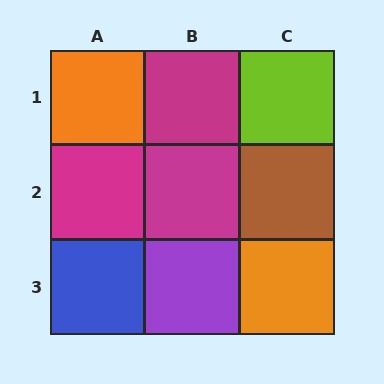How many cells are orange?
2 cells are orange.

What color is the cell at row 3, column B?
Purple.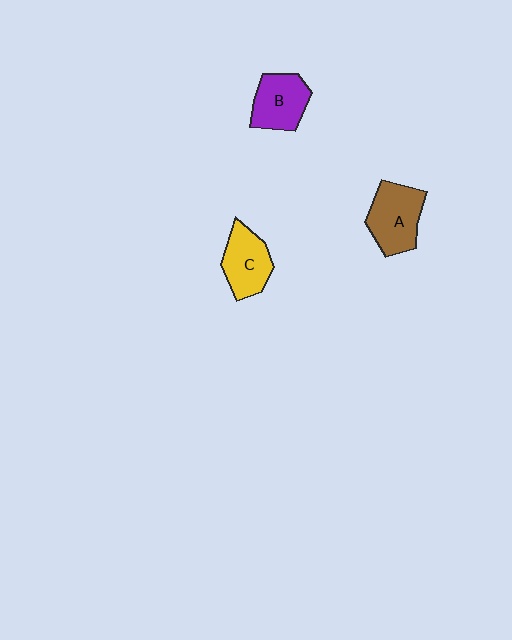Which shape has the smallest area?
Shape C (yellow).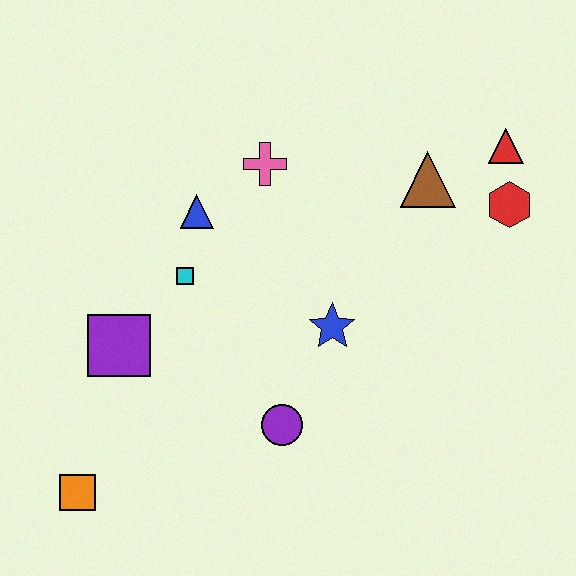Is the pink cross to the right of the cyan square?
Yes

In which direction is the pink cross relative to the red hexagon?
The pink cross is to the left of the red hexagon.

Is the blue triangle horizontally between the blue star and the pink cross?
No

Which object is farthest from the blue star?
The orange square is farthest from the blue star.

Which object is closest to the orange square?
The purple square is closest to the orange square.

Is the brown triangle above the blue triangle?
Yes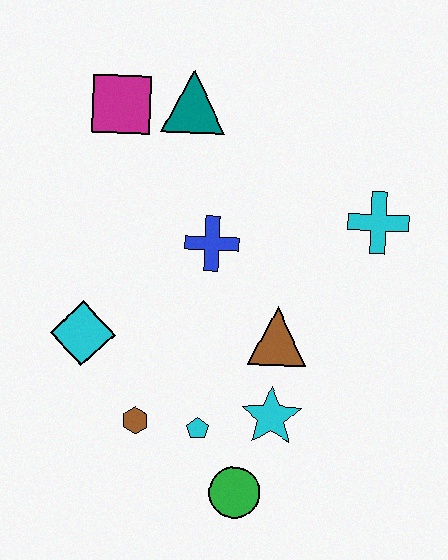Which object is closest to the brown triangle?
The cyan star is closest to the brown triangle.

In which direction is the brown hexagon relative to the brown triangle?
The brown hexagon is to the left of the brown triangle.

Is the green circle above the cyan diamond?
No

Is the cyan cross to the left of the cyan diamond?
No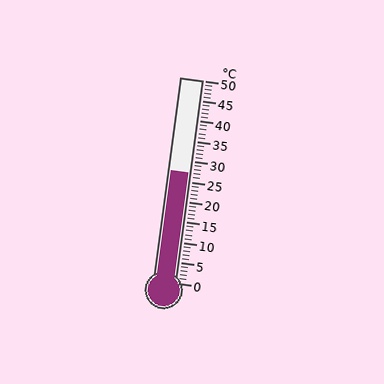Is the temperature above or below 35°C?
The temperature is below 35°C.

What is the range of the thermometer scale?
The thermometer scale ranges from 0°C to 50°C.